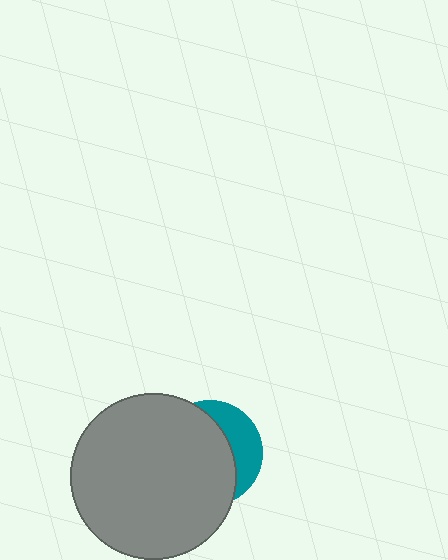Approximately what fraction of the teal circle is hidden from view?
Roughly 70% of the teal circle is hidden behind the gray circle.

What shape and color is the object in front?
The object in front is a gray circle.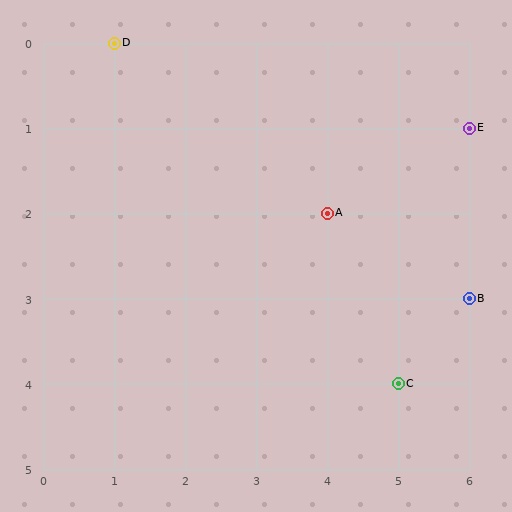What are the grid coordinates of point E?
Point E is at grid coordinates (6, 1).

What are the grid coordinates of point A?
Point A is at grid coordinates (4, 2).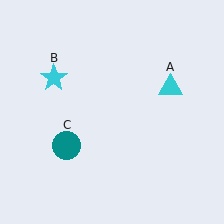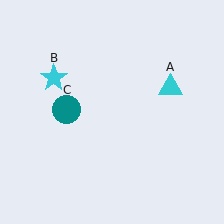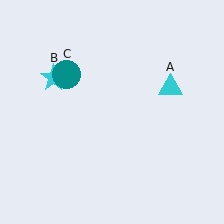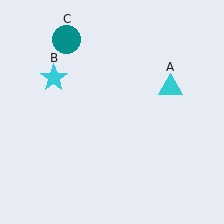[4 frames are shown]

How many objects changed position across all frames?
1 object changed position: teal circle (object C).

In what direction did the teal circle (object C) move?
The teal circle (object C) moved up.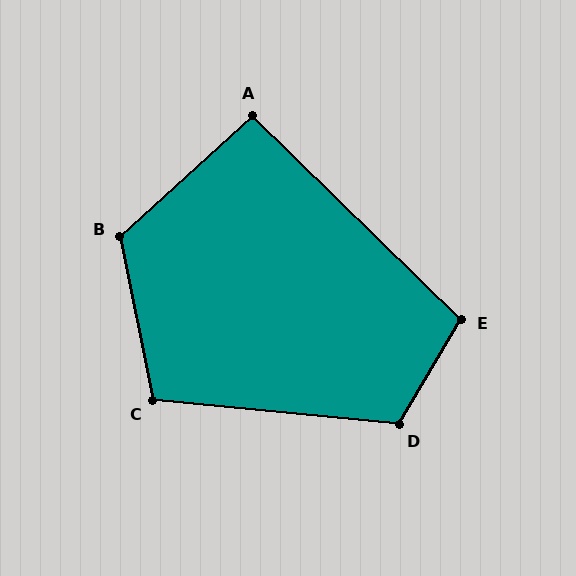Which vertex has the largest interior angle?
B, at approximately 121 degrees.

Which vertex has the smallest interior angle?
A, at approximately 93 degrees.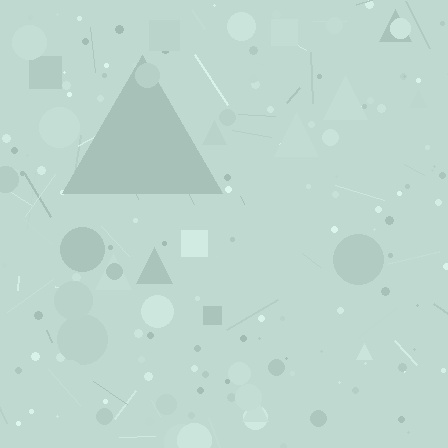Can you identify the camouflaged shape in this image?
The camouflaged shape is a triangle.